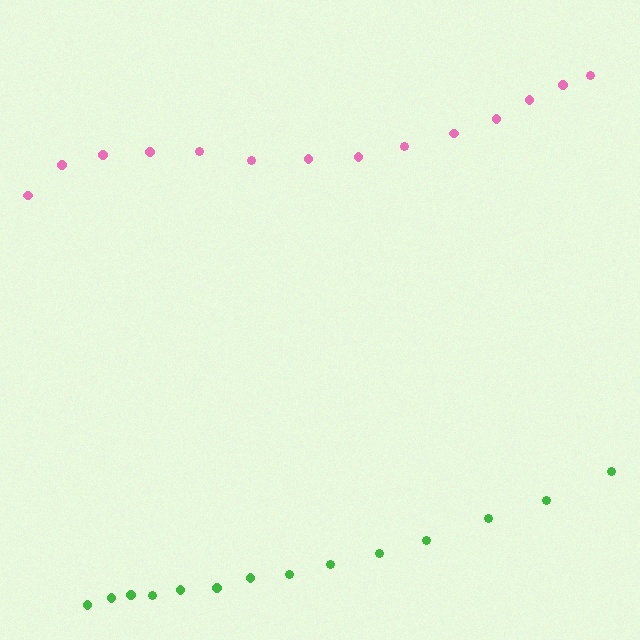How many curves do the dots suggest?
There are 2 distinct paths.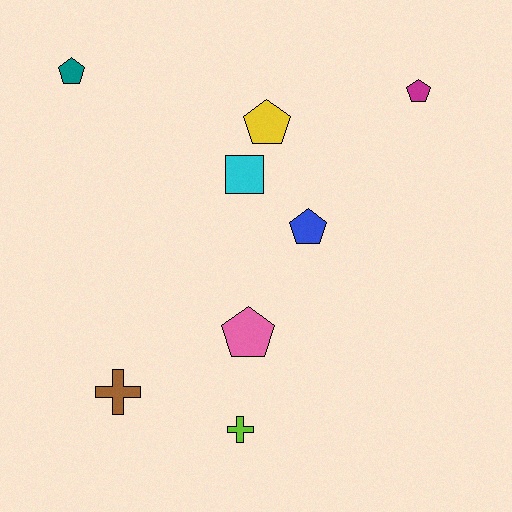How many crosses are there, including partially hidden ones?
There are 2 crosses.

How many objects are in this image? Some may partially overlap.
There are 8 objects.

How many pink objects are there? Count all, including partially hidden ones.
There is 1 pink object.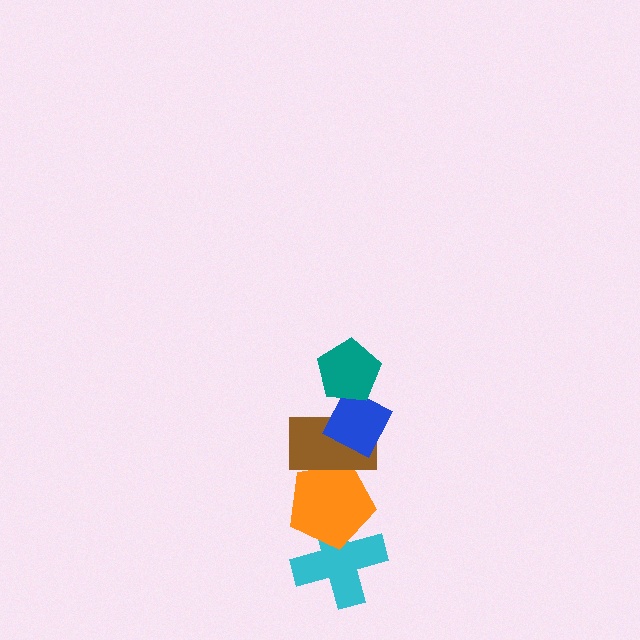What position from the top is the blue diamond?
The blue diamond is 2nd from the top.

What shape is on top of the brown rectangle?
The blue diamond is on top of the brown rectangle.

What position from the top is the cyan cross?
The cyan cross is 5th from the top.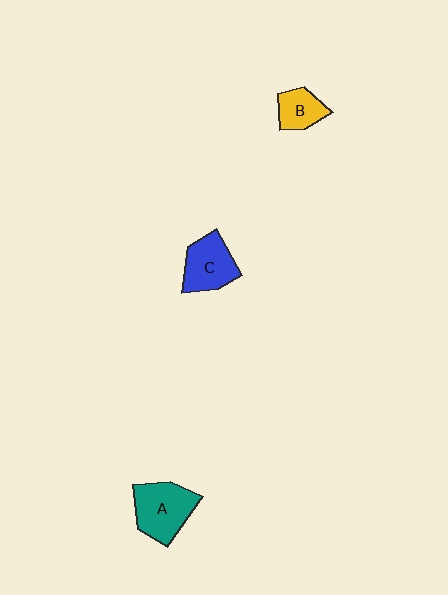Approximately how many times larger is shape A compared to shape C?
Approximately 1.2 times.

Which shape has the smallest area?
Shape B (yellow).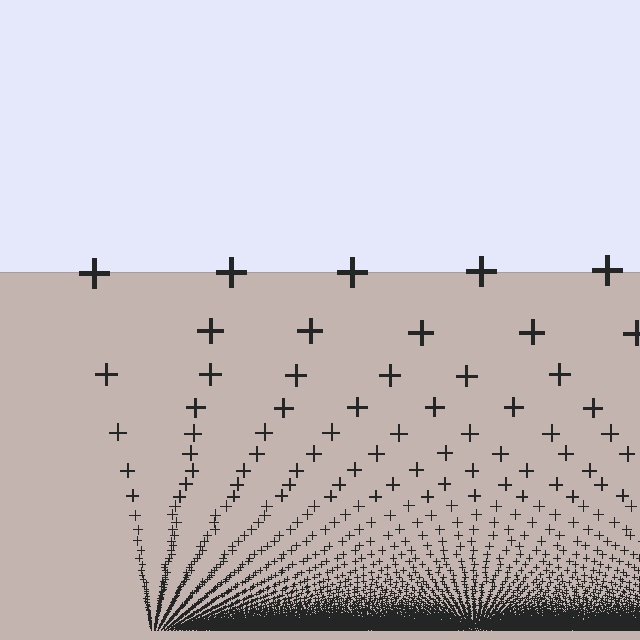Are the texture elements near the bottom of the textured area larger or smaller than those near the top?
Smaller. The gradient is inverted — elements near the bottom are smaller and denser.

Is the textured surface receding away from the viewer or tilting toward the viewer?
The surface appears to tilt toward the viewer. Texture elements get larger and sparser toward the top.